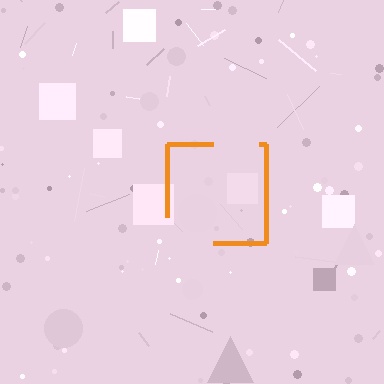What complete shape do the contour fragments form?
The contour fragments form a square.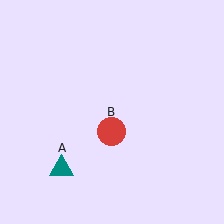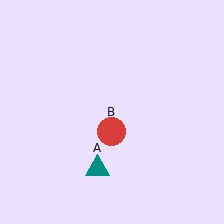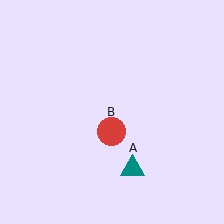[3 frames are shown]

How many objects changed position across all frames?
1 object changed position: teal triangle (object A).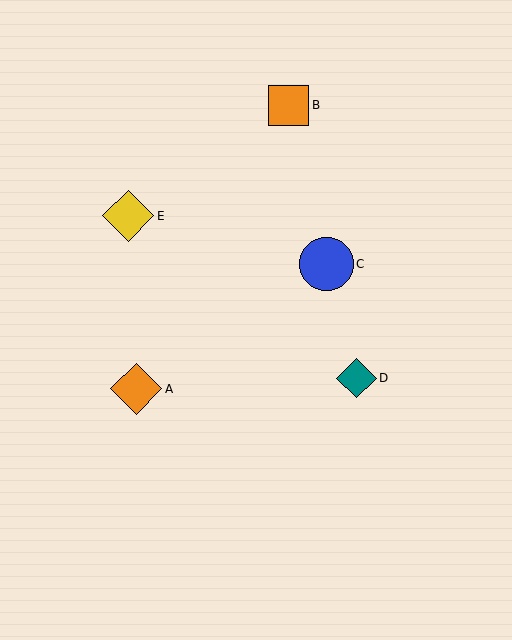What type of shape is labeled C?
Shape C is a blue circle.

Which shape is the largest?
The blue circle (labeled C) is the largest.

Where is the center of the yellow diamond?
The center of the yellow diamond is at (128, 216).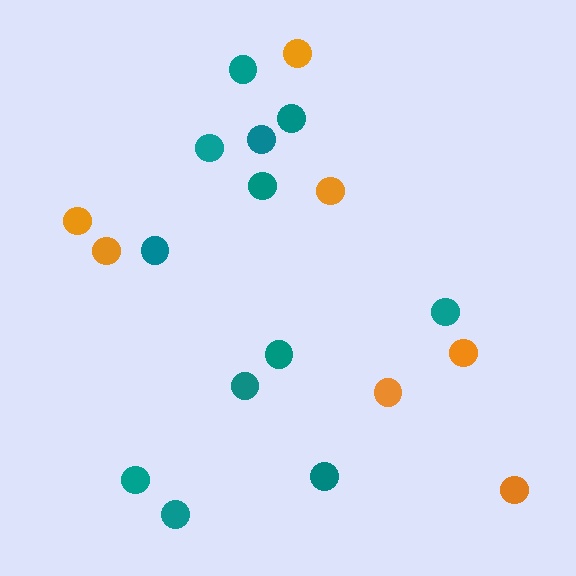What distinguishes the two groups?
There are 2 groups: one group of teal circles (12) and one group of orange circles (7).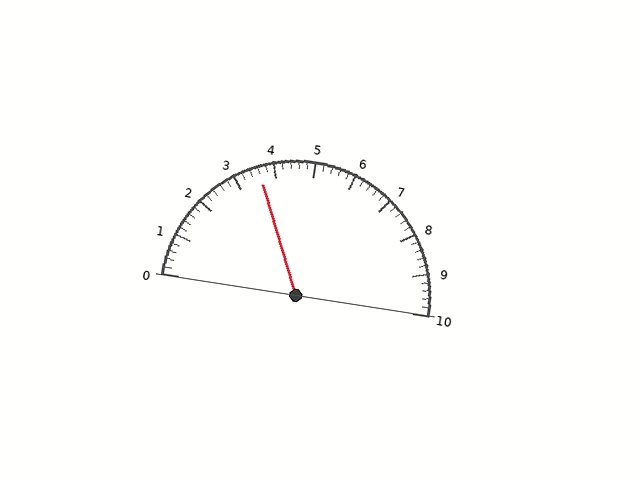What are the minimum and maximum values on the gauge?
The gauge ranges from 0 to 10.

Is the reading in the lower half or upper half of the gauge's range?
The reading is in the lower half of the range (0 to 10).